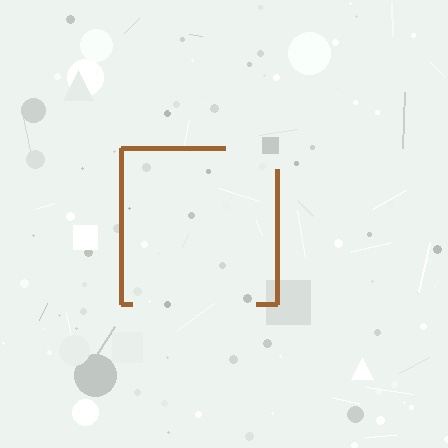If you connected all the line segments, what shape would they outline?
They would outline a square.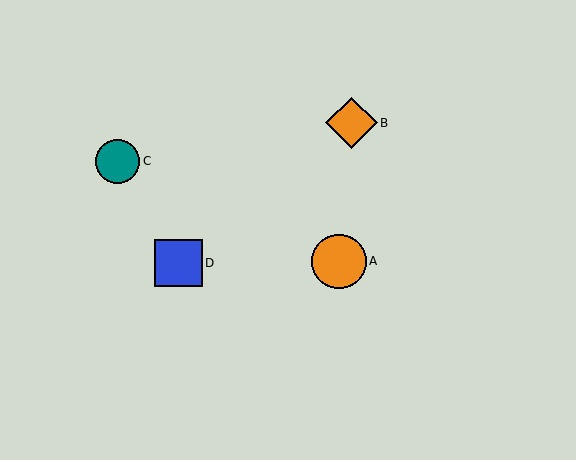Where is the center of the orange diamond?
The center of the orange diamond is at (352, 123).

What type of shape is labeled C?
Shape C is a teal circle.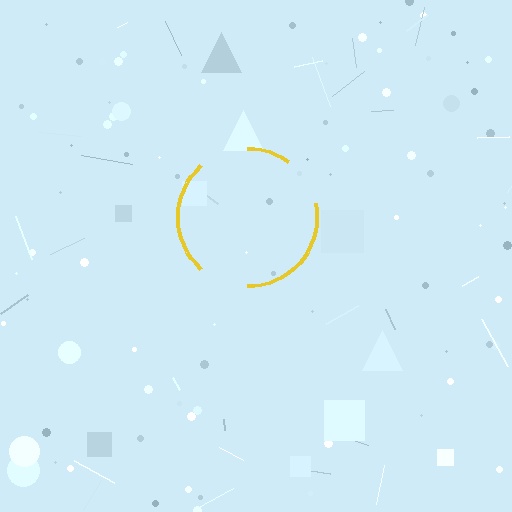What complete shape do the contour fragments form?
The contour fragments form a circle.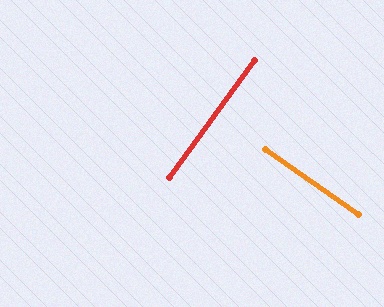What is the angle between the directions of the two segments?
Approximately 89 degrees.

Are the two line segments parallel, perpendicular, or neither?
Perpendicular — they meet at approximately 89°.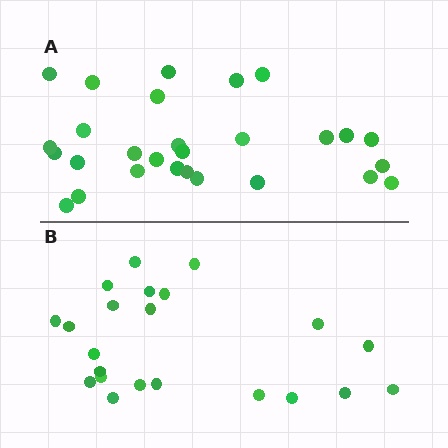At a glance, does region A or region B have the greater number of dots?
Region A (the top region) has more dots.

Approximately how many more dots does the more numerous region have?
Region A has about 6 more dots than region B.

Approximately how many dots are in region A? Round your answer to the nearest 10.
About 30 dots. (The exact count is 28, which rounds to 30.)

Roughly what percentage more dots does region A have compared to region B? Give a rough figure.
About 25% more.